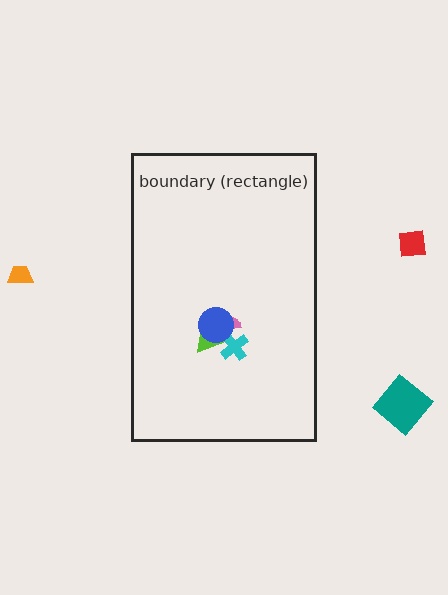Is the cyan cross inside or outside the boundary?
Inside.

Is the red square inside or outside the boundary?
Outside.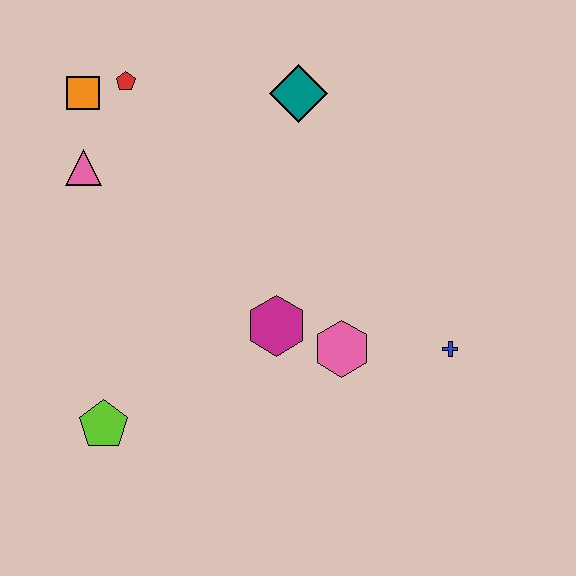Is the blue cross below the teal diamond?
Yes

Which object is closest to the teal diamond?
The red pentagon is closest to the teal diamond.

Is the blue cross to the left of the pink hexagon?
No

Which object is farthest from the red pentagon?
The blue cross is farthest from the red pentagon.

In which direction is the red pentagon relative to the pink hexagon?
The red pentagon is above the pink hexagon.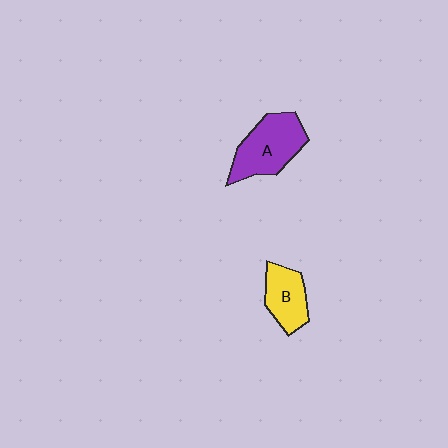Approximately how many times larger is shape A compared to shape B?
Approximately 1.5 times.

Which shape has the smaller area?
Shape B (yellow).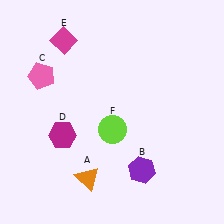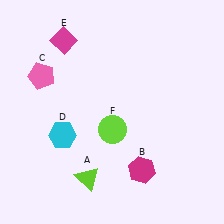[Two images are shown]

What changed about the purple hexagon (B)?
In Image 1, B is purple. In Image 2, it changed to magenta.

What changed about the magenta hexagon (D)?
In Image 1, D is magenta. In Image 2, it changed to cyan.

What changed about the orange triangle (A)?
In Image 1, A is orange. In Image 2, it changed to lime.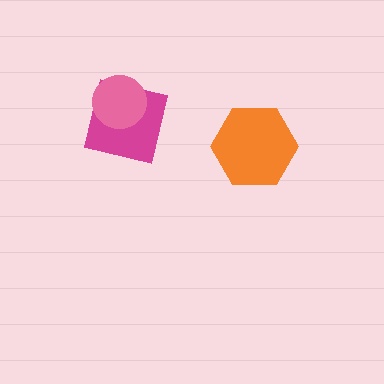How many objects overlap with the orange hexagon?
0 objects overlap with the orange hexagon.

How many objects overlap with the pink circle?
1 object overlaps with the pink circle.